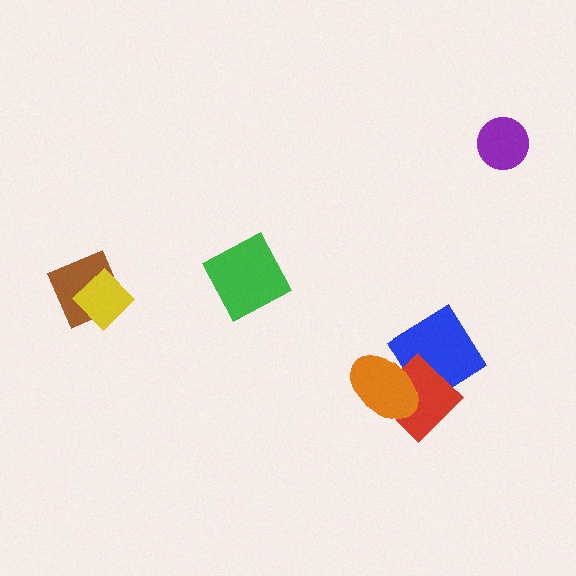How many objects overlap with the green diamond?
0 objects overlap with the green diamond.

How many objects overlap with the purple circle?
0 objects overlap with the purple circle.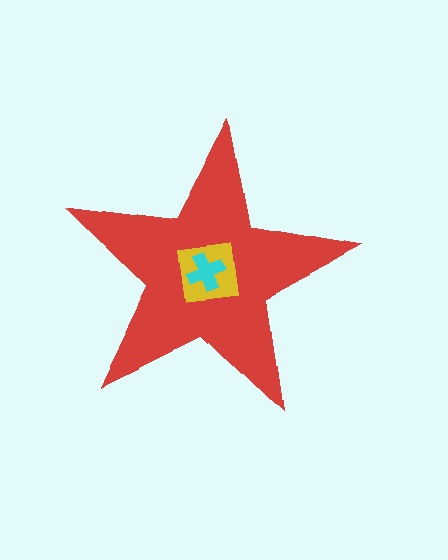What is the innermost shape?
The cyan cross.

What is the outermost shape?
The red star.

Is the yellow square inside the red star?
Yes.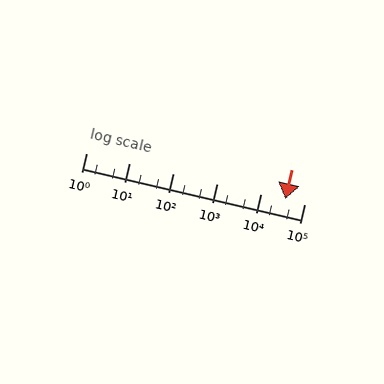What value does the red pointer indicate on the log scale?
The pointer indicates approximately 37000.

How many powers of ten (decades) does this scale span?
The scale spans 5 decades, from 1 to 100000.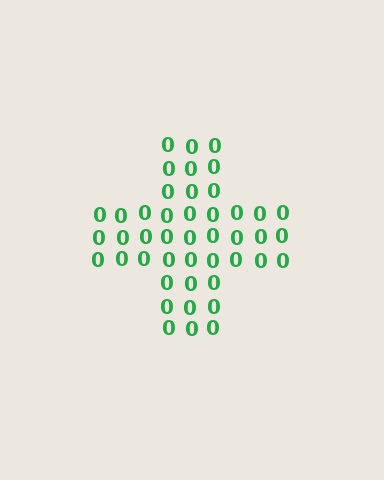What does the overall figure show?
The overall figure shows a cross.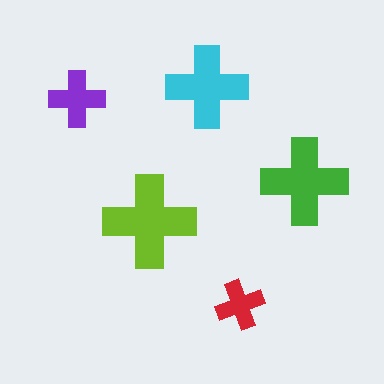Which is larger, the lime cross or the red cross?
The lime one.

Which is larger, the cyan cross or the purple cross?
The cyan one.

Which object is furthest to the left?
The purple cross is leftmost.